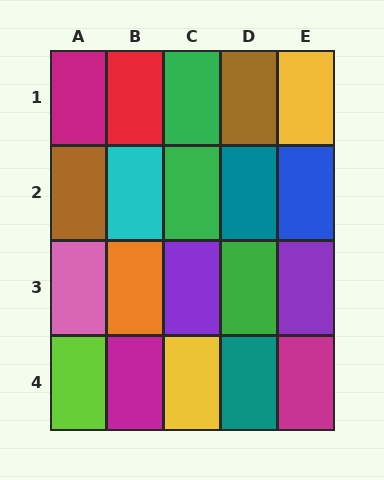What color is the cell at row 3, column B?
Orange.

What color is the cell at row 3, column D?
Green.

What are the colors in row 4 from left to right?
Lime, magenta, yellow, teal, magenta.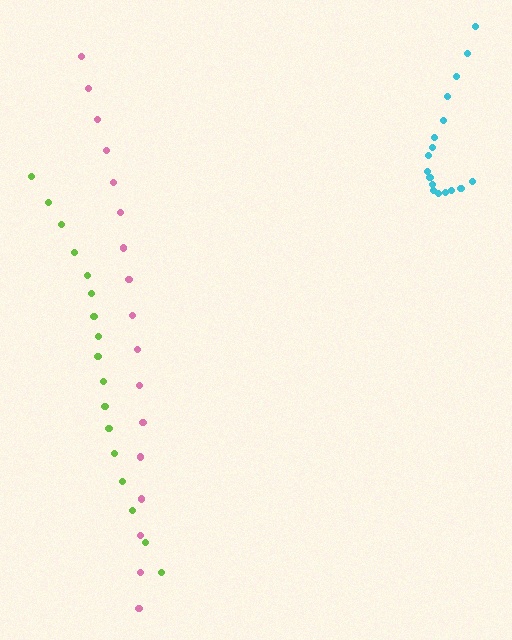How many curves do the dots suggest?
There are 3 distinct paths.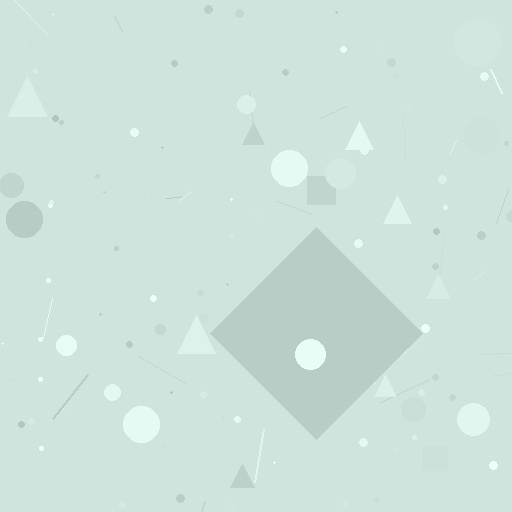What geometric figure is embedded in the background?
A diamond is embedded in the background.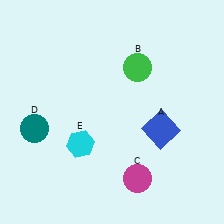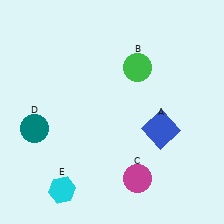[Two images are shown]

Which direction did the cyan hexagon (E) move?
The cyan hexagon (E) moved down.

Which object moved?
The cyan hexagon (E) moved down.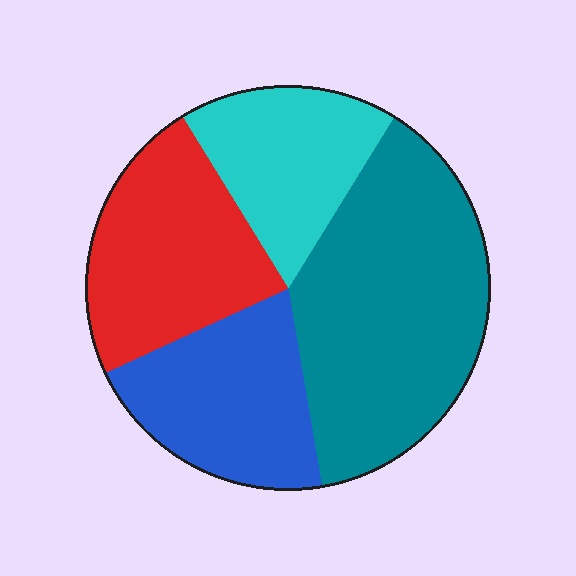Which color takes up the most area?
Teal, at roughly 40%.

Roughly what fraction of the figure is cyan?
Cyan takes up about one sixth (1/6) of the figure.